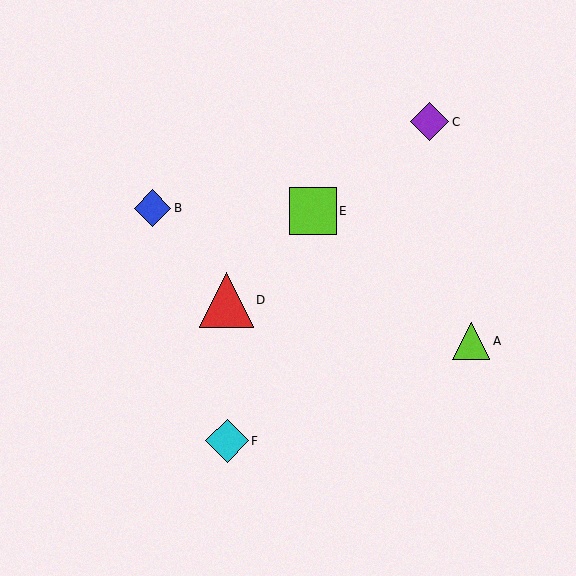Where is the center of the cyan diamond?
The center of the cyan diamond is at (227, 441).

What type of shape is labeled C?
Shape C is a purple diamond.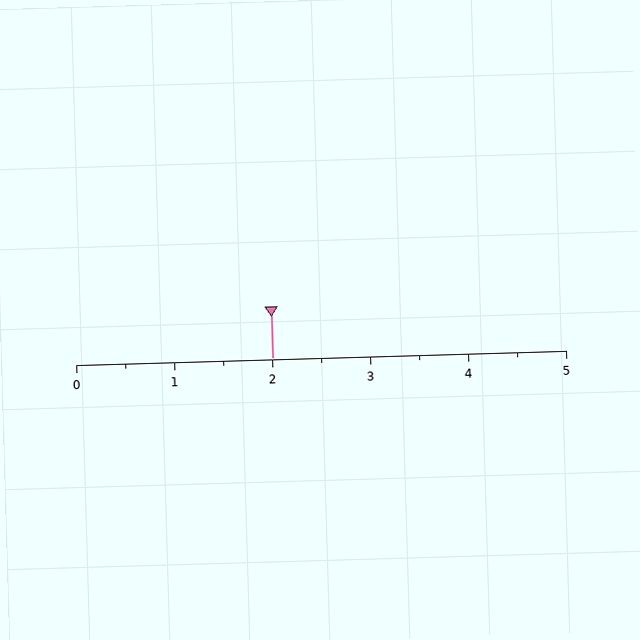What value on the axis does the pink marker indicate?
The marker indicates approximately 2.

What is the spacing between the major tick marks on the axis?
The major ticks are spaced 1 apart.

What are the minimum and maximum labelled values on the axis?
The axis runs from 0 to 5.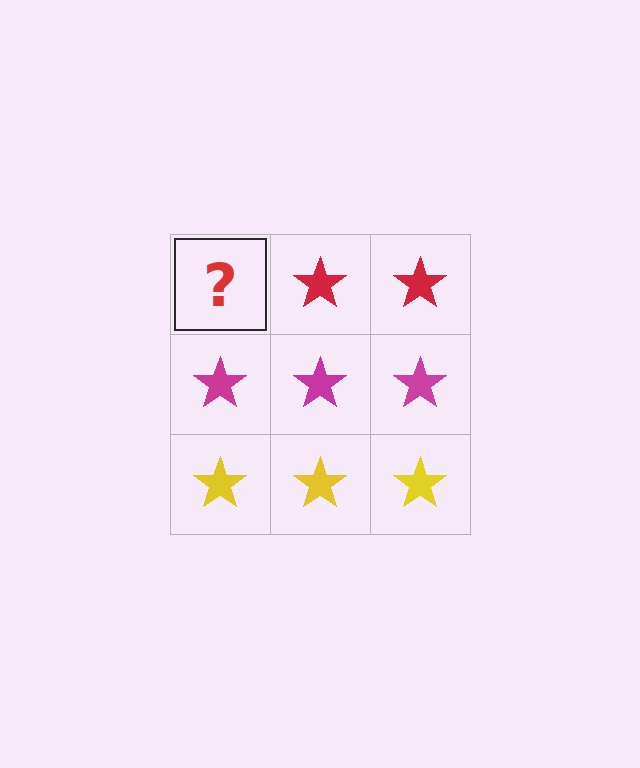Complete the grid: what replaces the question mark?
The question mark should be replaced with a red star.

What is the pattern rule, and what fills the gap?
The rule is that each row has a consistent color. The gap should be filled with a red star.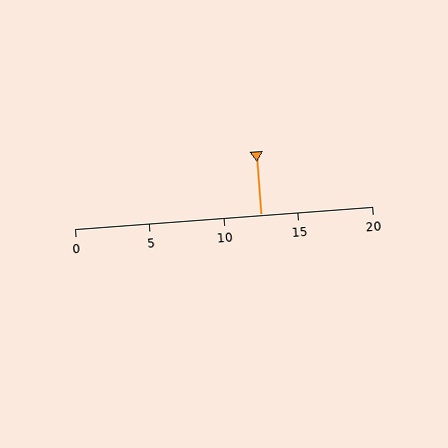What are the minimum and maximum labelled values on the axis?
The axis runs from 0 to 20.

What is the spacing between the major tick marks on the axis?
The major ticks are spaced 5 apart.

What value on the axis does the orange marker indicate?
The marker indicates approximately 12.5.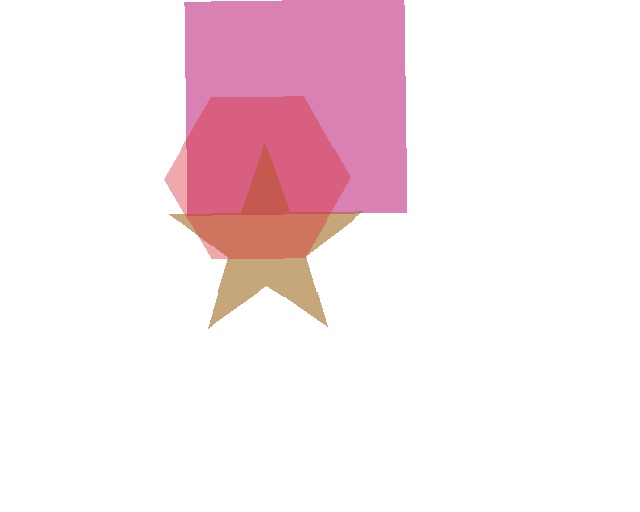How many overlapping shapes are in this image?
There are 3 overlapping shapes in the image.